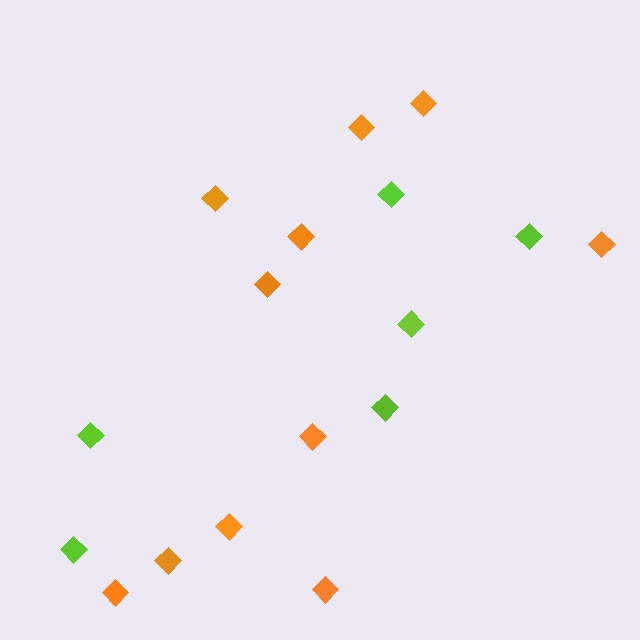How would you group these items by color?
There are 2 groups: one group of orange diamonds (11) and one group of lime diamonds (6).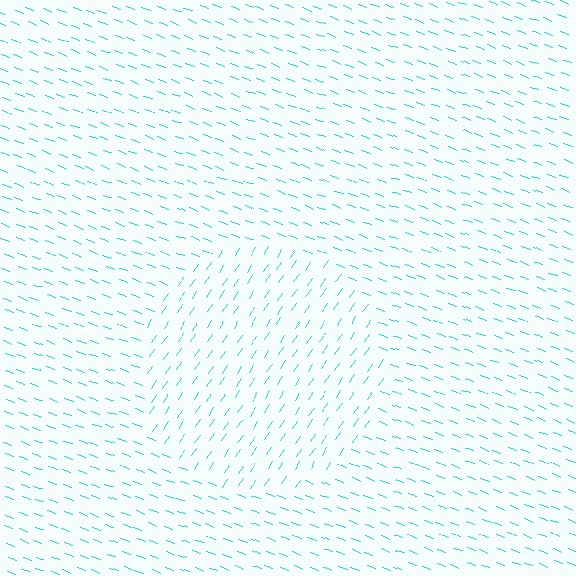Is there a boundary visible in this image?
Yes, there is a texture boundary formed by a change in line orientation.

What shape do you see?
I see a circle.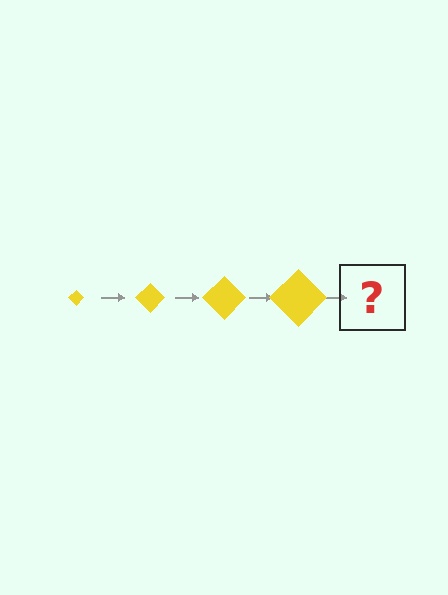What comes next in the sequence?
The next element should be a yellow diamond, larger than the previous one.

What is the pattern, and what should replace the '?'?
The pattern is that the diamond gets progressively larger each step. The '?' should be a yellow diamond, larger than the previous one.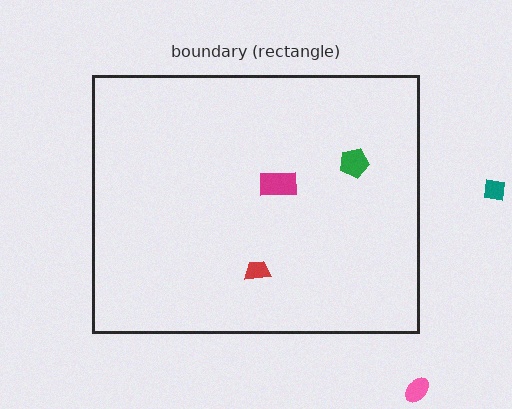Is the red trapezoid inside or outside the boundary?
Inside.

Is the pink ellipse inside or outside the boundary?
Outside.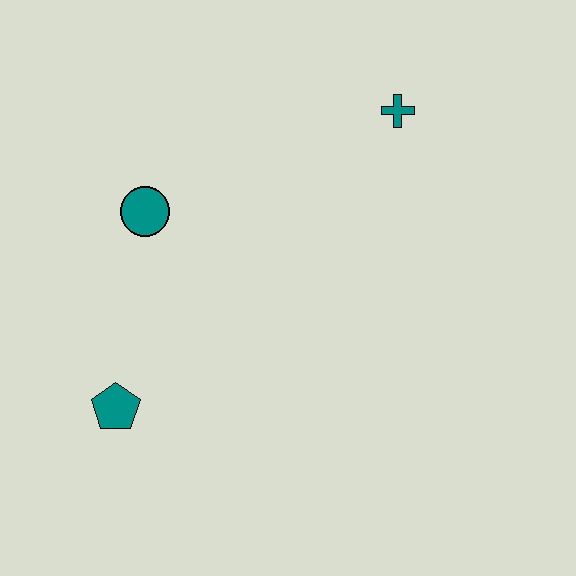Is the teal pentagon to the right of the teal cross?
No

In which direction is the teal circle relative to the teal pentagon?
The teal circle is above the teal pentagon.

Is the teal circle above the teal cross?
No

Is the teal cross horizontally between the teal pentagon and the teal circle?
No